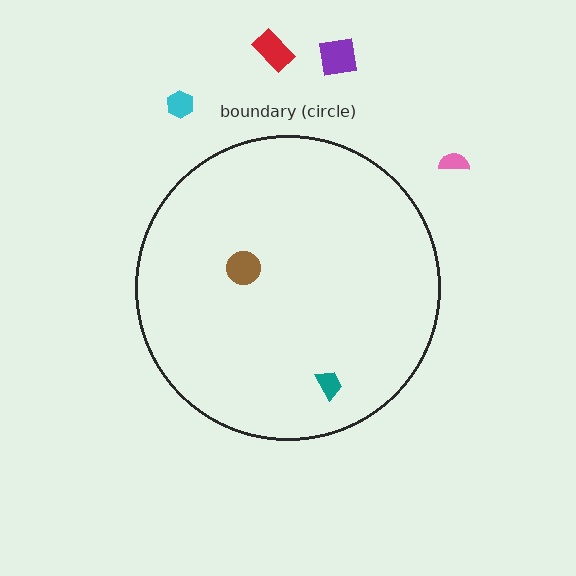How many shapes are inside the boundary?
2 inside, 4 outside.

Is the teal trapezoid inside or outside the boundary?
Inside.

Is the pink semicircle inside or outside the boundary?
Outside.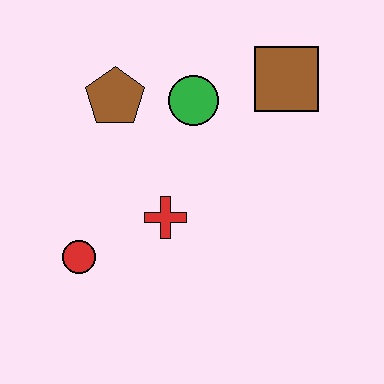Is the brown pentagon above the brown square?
No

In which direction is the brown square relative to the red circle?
The brown square is to the right of the red circle.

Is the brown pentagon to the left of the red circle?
No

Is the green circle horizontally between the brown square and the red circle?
Yes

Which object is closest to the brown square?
The green circle is closest to the brown square.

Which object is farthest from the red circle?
The brown square is farthest from the red circle.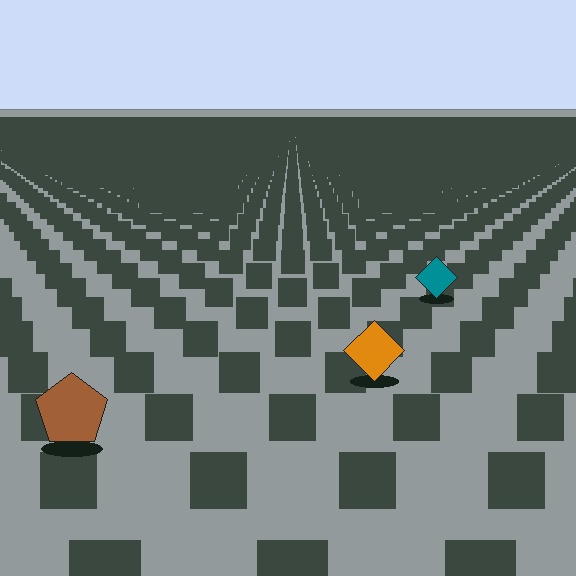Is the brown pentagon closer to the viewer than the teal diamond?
Yes. The brown pentagon is closer — you can tell from the texture gradient: the ground texture is coarser near it.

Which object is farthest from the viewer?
The teal diamond is farthest from the viewer. It appears smaller and the ground texture around it is denser.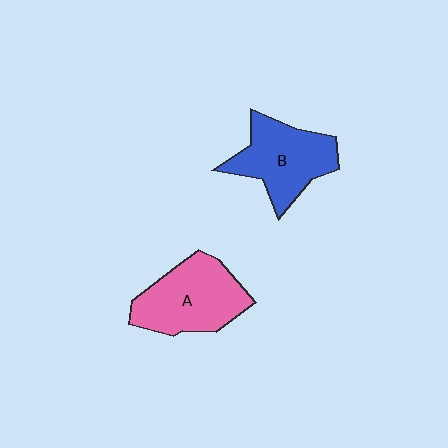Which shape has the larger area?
Shape A (pink).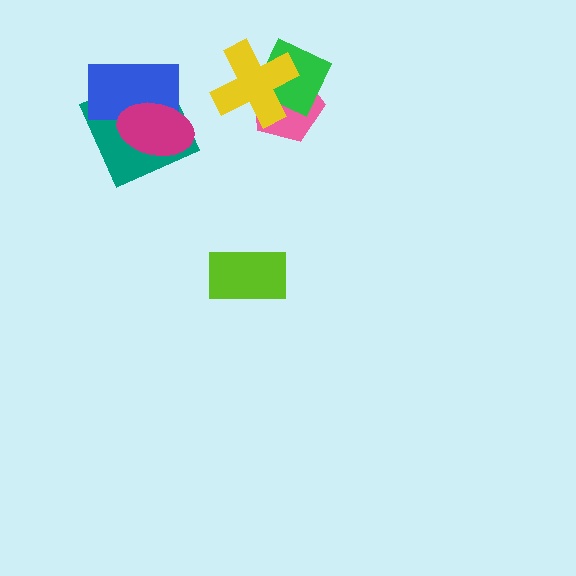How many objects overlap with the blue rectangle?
2 objects overlap with the blue rectangle.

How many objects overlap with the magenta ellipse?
2 objects overlap with the magenta ellipse.